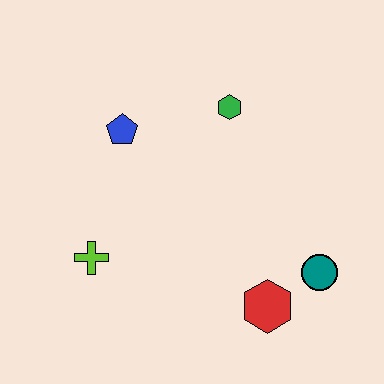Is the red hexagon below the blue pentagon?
Yes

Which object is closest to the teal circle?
The red hexagon is closest to the teal circle.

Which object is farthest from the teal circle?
The blue pentagon is farthest from the teal circle.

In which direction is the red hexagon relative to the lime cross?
The red hexagon is to the right of the lime cross.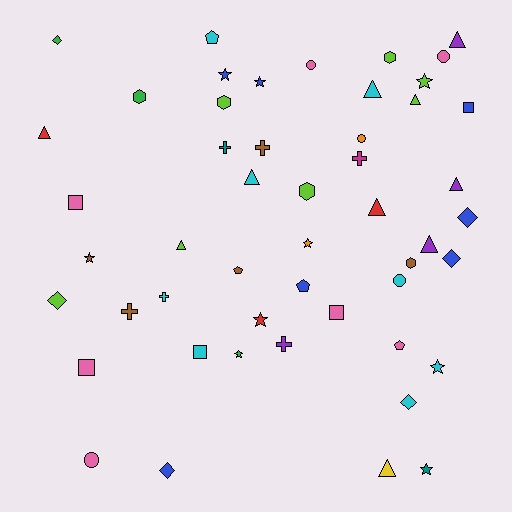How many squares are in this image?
There are 5 squares.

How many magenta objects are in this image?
There is 1 magenta object.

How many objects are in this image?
There are 50 objects.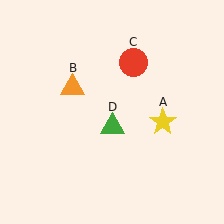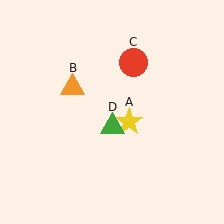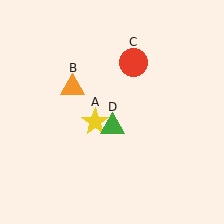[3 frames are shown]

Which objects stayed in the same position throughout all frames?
Orange triangle (object B) and red circle (object C) and green triangle (object D) remained stationary.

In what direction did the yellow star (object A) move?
The yellow star (object A) moved left.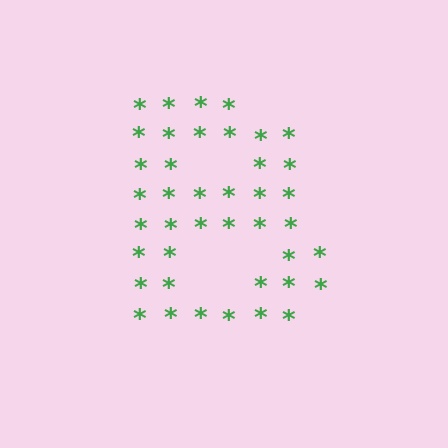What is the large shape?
The large shape is the letter B.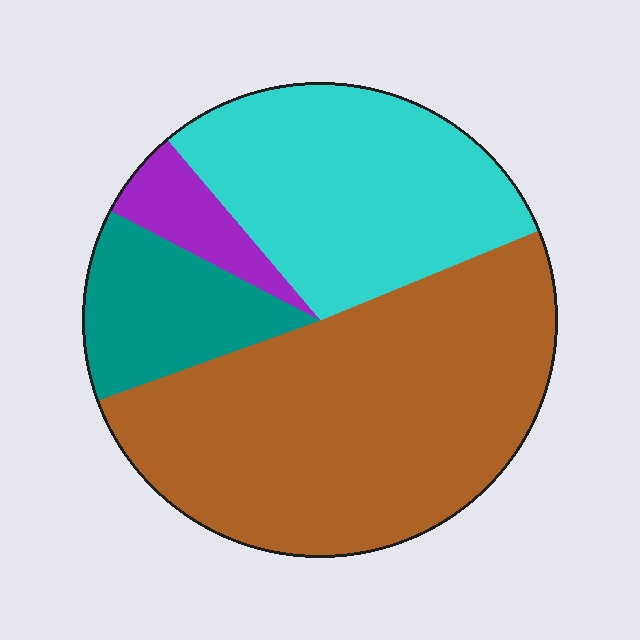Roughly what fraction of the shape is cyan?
Cyan takes up about one third (1/3) of the shape.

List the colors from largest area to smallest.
From largest to smallest: brown, cyan, teal, purple.